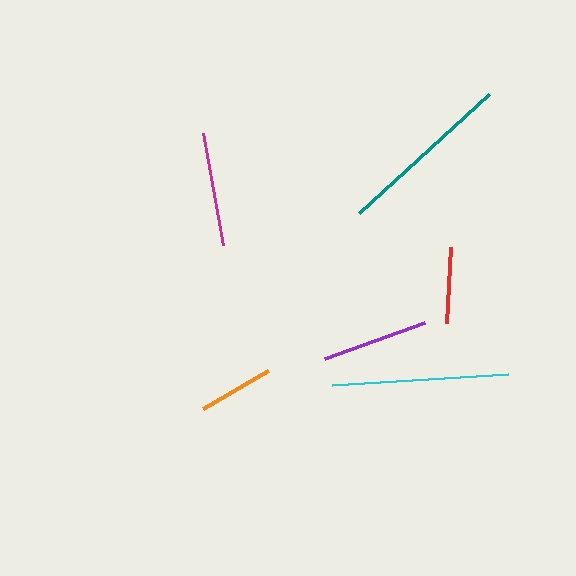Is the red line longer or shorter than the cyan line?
The cyan line is longer than the red line.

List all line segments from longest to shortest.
From longest to shortest: cyan, teal, magenta, purple, red, orange.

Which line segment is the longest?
The cyan line is the longest at approximately 176 pixels.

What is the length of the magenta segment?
The magenta segment is approximately 114 pixels long.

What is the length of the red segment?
The red segment is approximately 76 pixels long.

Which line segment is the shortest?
The orange line is the shortest at approximately 75 pixels.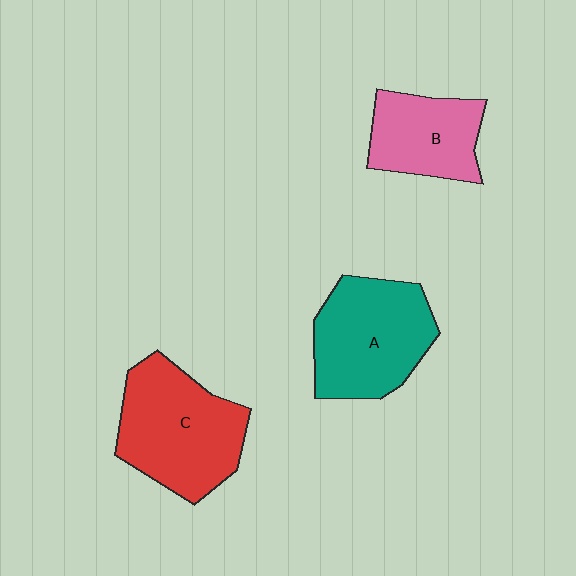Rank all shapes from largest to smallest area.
From largest to smallest: C (red), A (teal), B (pink).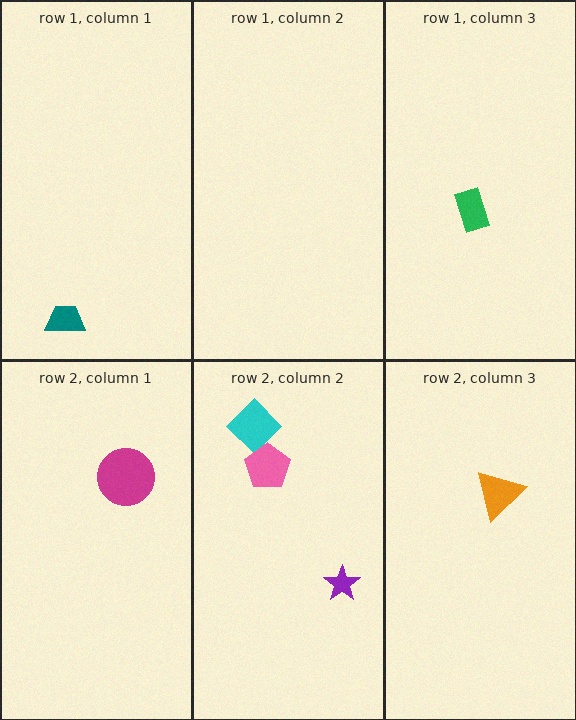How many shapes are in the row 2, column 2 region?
3.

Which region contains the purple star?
The row 2, column 2 region.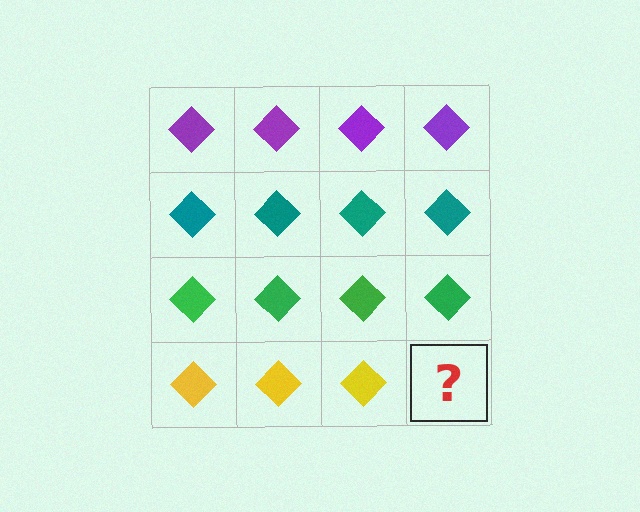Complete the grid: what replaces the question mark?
The question mark should be replaced with a yellow diamond.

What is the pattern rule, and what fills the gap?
The rule is that each row has a consistent color. The gap should be filled with a yellow diamond.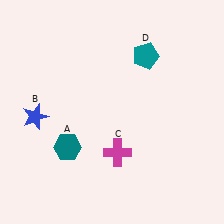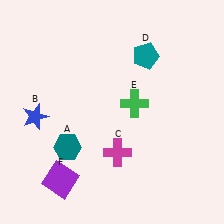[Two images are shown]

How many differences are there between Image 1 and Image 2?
There are 2 differences between the two images.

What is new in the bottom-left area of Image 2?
A purple square (F) was added in the bottom-left area of Image 2.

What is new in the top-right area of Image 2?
A green cross (E) was added in the top-right area of Image 2.